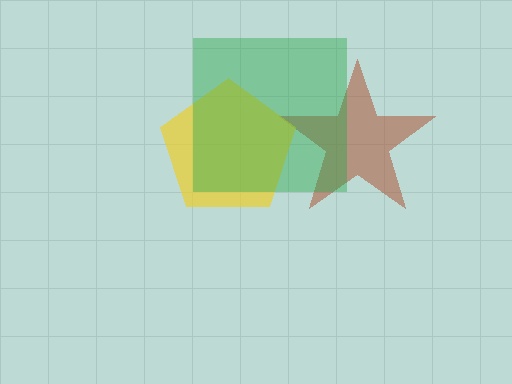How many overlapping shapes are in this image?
There are 3 overlapping shapes in the image.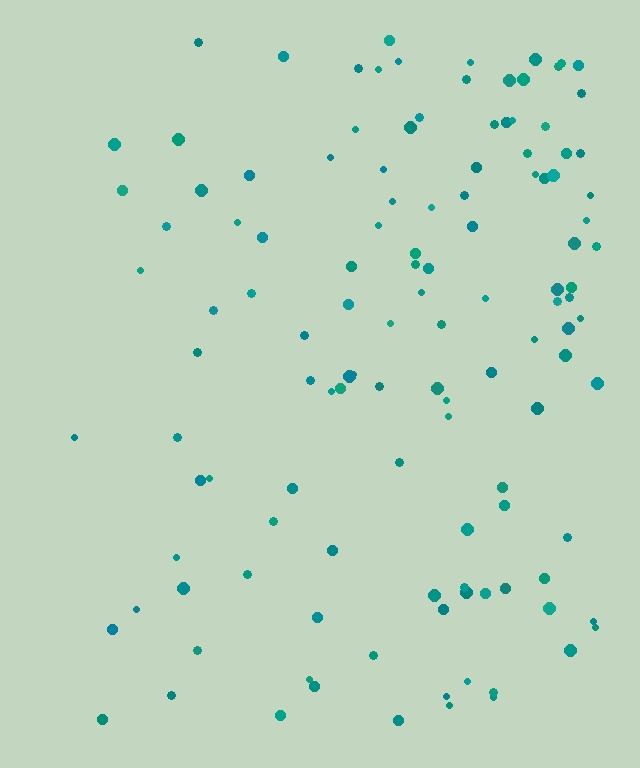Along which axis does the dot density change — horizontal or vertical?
Horizontal.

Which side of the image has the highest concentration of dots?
The right.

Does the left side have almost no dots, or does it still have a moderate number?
Still a moderate number, just noticeably fewer than the right.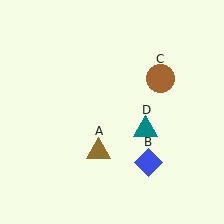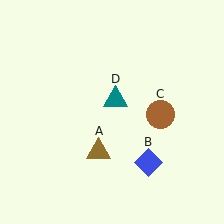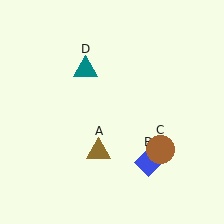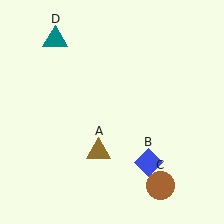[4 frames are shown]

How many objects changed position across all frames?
2 objects changed position: brown circle (object C), teal triangle (object D).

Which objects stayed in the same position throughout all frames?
Brown triangle (object A) and blue diamond (object B) remained stationary.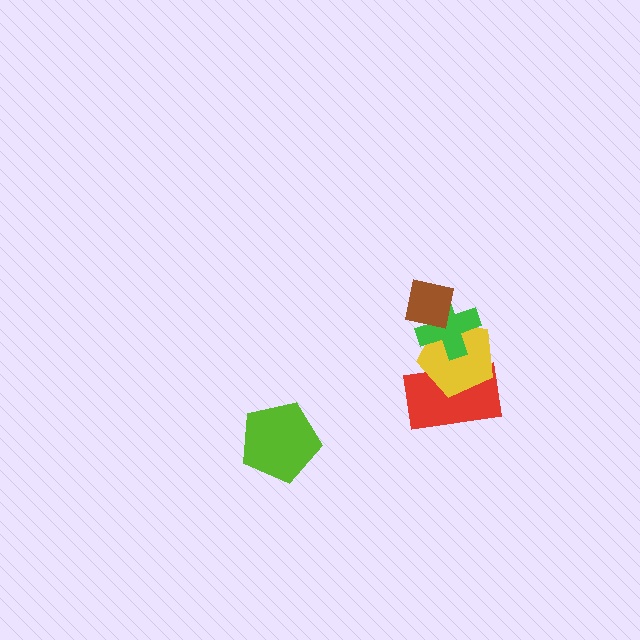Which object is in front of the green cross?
The brown square is in front of the green cross.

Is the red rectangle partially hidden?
Yes, it is partially covered by another shape.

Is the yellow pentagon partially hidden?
Yes, it is partially covered by another shape.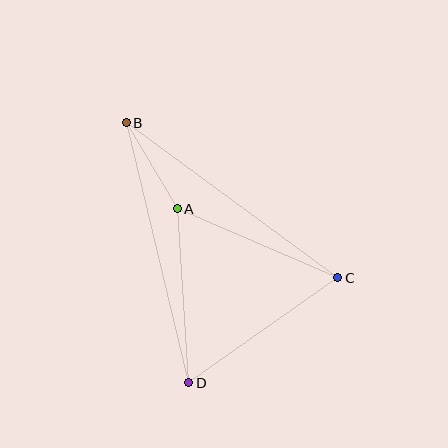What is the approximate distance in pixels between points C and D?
The distance between C and D is approximately 182 pixels.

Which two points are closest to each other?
Points A and B are closest to each other.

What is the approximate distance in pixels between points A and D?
The distance between A and D is approximately 174 pixels.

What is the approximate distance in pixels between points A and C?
The distance between A and C is approximately 174 pixels.